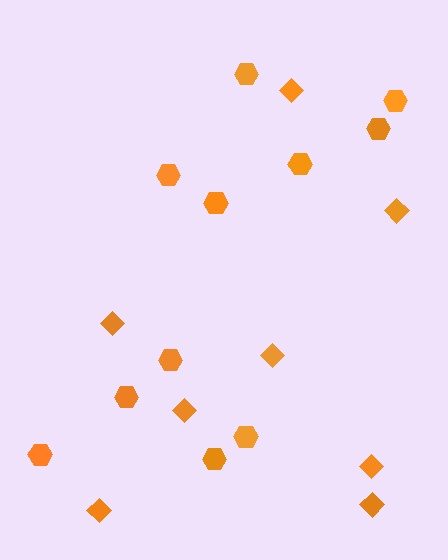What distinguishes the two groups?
There are 2 groups: one group of hexagons (11) and one group of diamonds (8).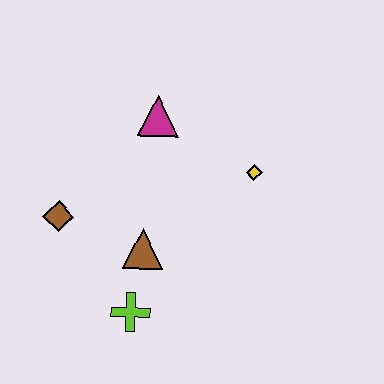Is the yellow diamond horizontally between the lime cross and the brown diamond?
No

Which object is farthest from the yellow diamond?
The brown diamond is farthest from the yellow diamond.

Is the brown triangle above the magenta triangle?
No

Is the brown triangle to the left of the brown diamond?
No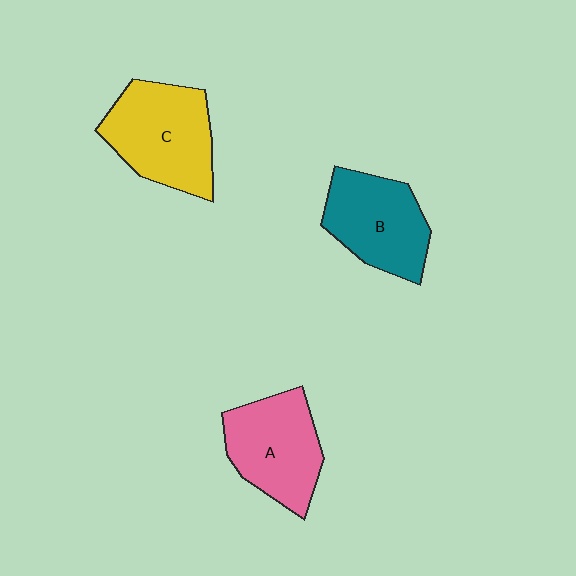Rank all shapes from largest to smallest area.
From largest to smallest: C (yellow), A (pink), B (teal).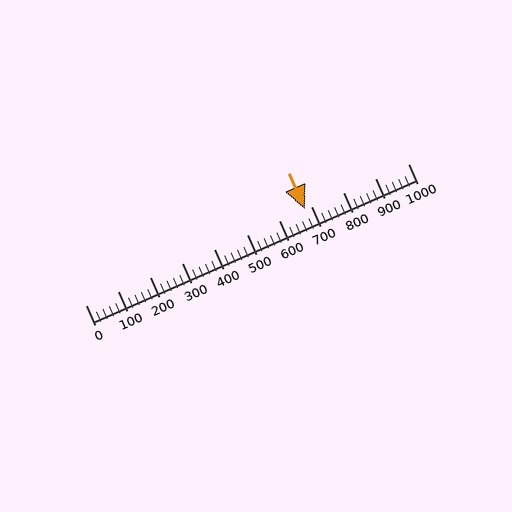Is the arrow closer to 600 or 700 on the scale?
The arrow is closer to 700.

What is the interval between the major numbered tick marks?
The major tick marks are spaced 100 units apart.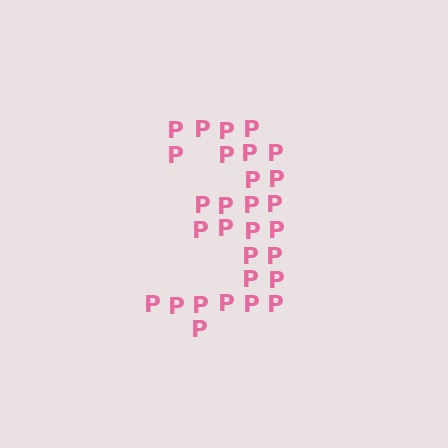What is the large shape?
The large shape is the digit 3.